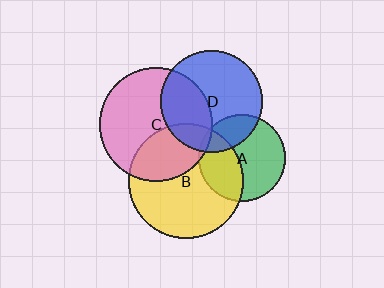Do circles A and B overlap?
Yes.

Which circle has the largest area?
Circle B (yellow).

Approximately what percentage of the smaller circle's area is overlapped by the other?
Approximately 40%.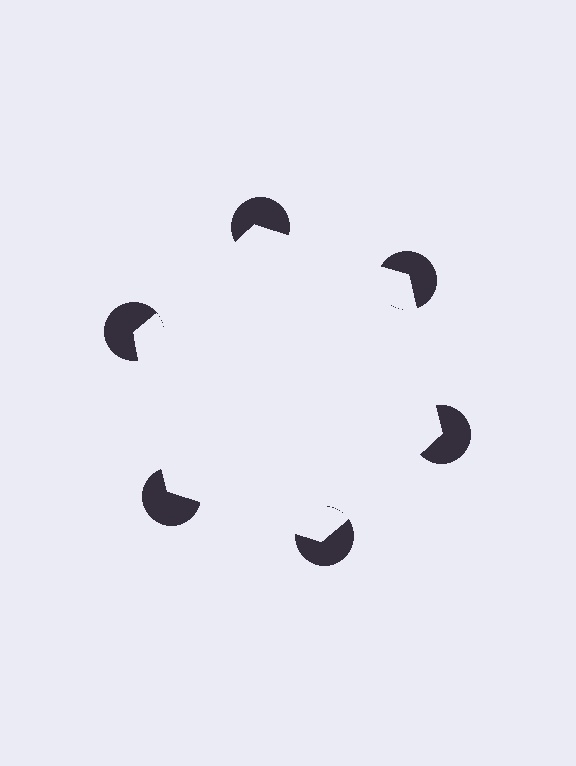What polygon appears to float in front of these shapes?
An illusory hexagon — its edges are inferred from the aligned wedge cuts in the pac-man discs, not physically drawn.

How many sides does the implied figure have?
6 sides.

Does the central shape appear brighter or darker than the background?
It typically appears slightly brighter than the background, even though no actual brightness change is drawn.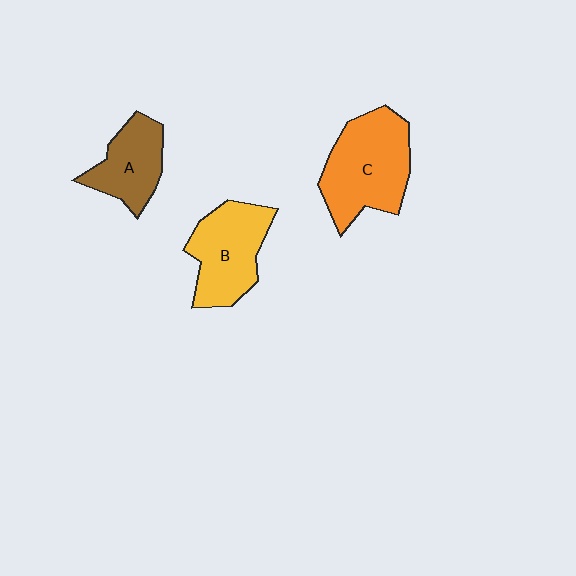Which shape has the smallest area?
Shape A (brown).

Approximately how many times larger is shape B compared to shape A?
Approximately 1.3 times.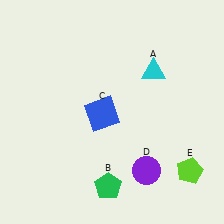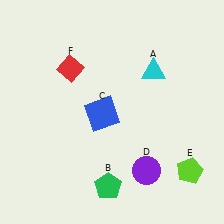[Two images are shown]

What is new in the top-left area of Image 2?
A red diamond (F) was added in the top-left area of Image 2.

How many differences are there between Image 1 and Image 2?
There is 1 difference between the two images.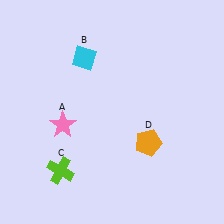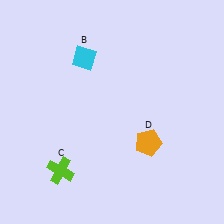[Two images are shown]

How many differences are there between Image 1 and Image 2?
There is 1 difference between the two images.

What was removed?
The pink star (A) was removed in Image 2.